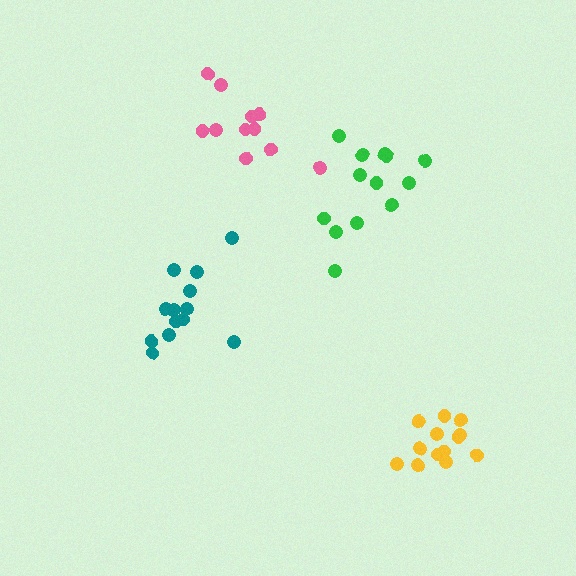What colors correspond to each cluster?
The clusters are colored: pink, green, teal, yellow.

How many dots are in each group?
Group 1: 11 dots, Group 2: 13 dots, Group 3: 13 dots, Group 4: 13 dots (50 total).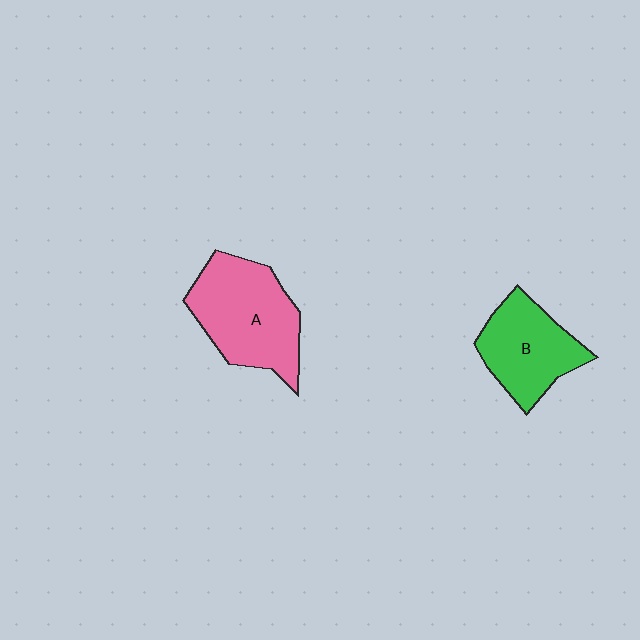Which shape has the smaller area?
Shape B (green).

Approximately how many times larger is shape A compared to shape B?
Approximately 1.3 times.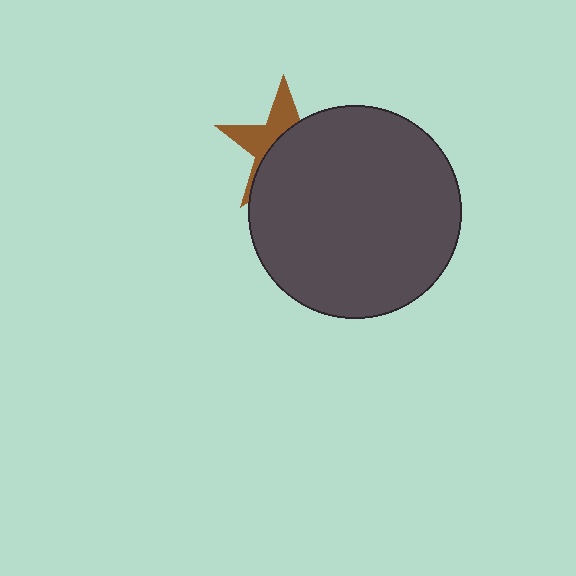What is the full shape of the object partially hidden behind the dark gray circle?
The partially hidden object is a brown star.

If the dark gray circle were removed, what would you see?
You would see the complete brown star.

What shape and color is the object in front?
The object in front is a dark gray circle.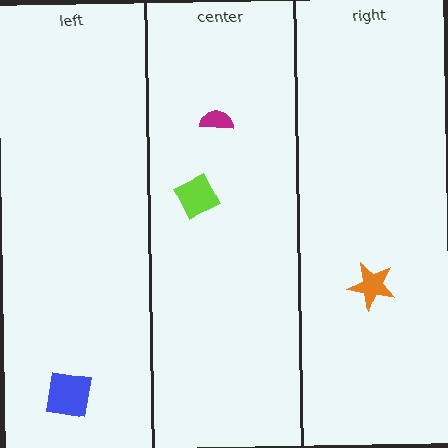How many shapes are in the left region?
1.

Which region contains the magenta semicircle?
The center region.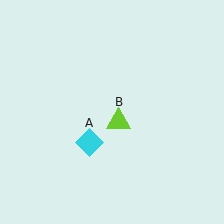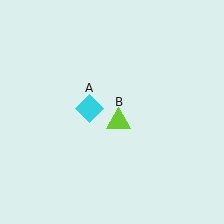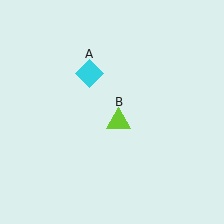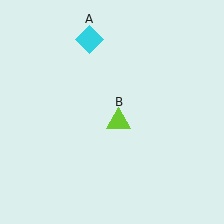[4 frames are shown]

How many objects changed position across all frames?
1 object changed position: cyan diamond (object A).